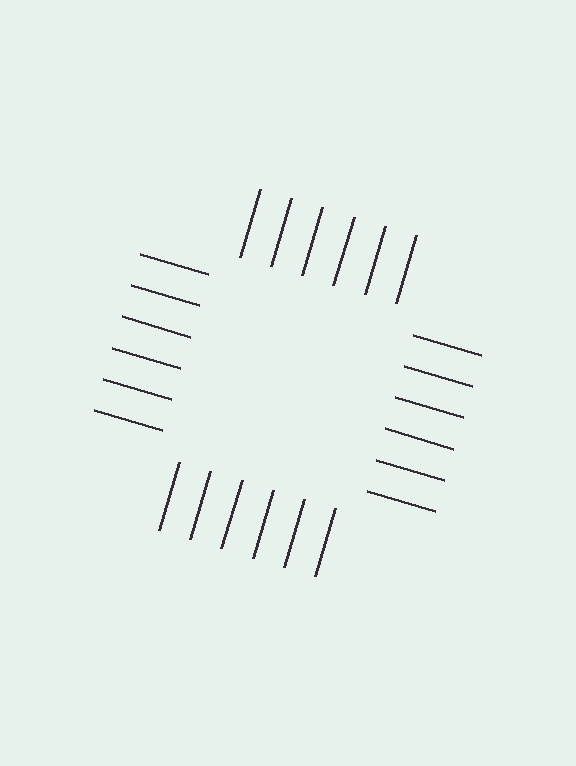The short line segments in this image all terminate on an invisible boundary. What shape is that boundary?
An illusory square — the line segments terminate on its edges but no continuous stroke is drawn.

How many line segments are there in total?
24 — 6 along each of the 4 edges.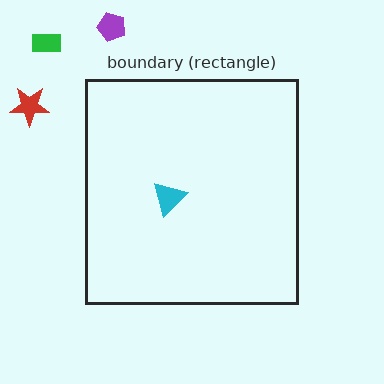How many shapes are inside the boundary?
1 inside, 3 outside.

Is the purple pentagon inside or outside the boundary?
Outside.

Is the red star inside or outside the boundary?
Outside.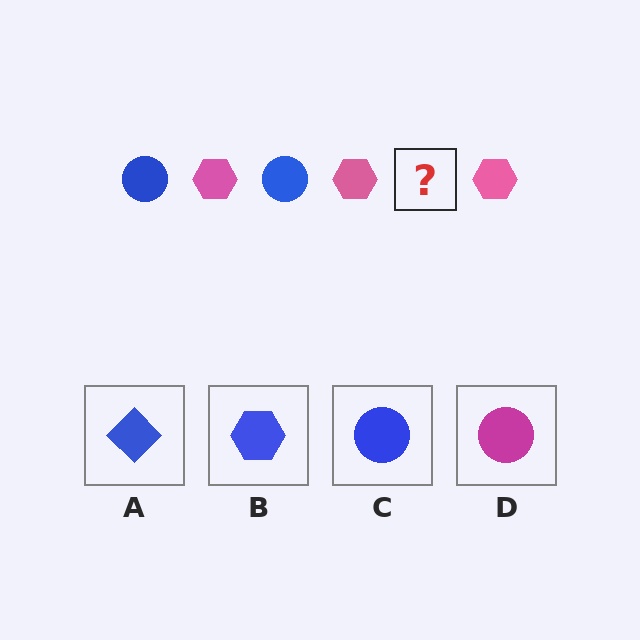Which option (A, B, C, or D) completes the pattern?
C.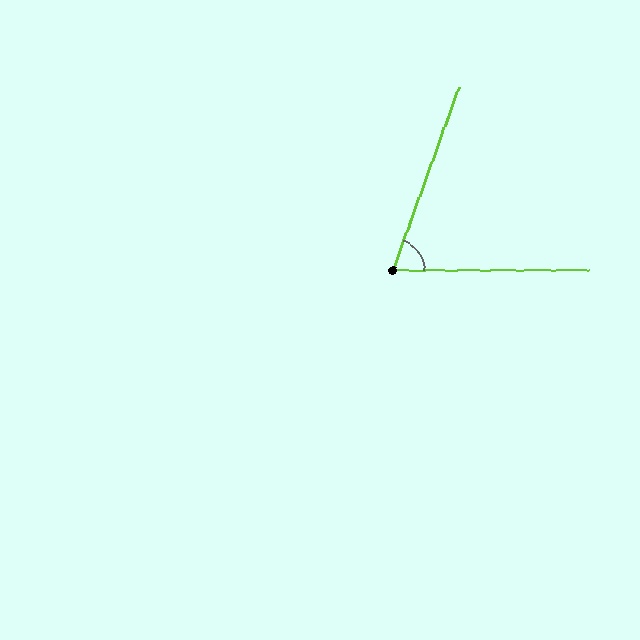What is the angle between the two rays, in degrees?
Approximately 70 degrees.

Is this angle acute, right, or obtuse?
It is acute.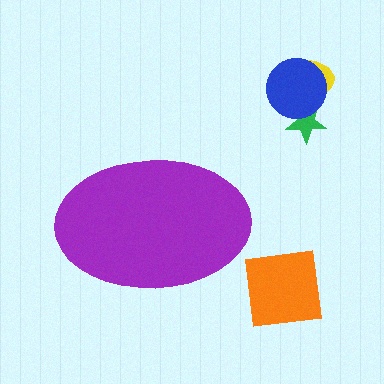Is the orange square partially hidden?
No, the orange square is fully visible.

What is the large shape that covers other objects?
A purple ellipse.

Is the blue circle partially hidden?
No, the blue circle is fully visible.